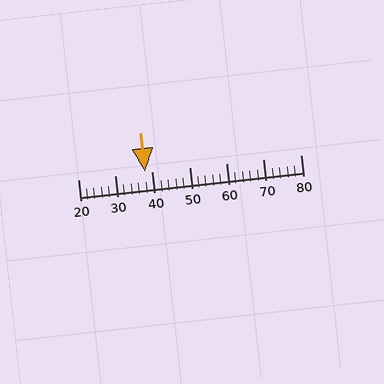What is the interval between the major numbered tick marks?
The major tick marks are spaced 10 units apart.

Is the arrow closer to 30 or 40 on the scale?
The arrow is closer to 40.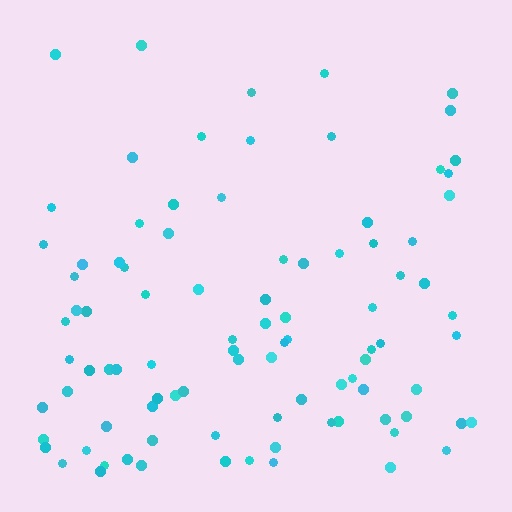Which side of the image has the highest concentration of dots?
The bottom.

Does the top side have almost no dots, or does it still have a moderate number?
Still a moderate number, just noticeably fewer than the bottom.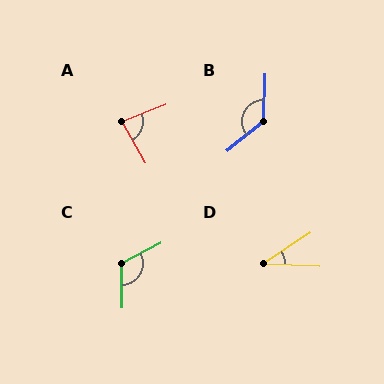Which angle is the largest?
B, at approximately 130 degrees.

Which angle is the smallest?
D, at approximately 36 degrees.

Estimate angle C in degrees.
Approximately 116 degrees.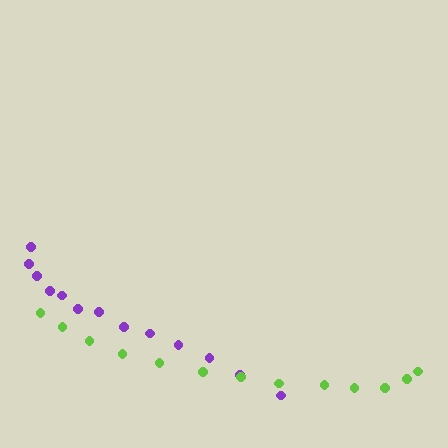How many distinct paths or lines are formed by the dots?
There are 2 distinct paths.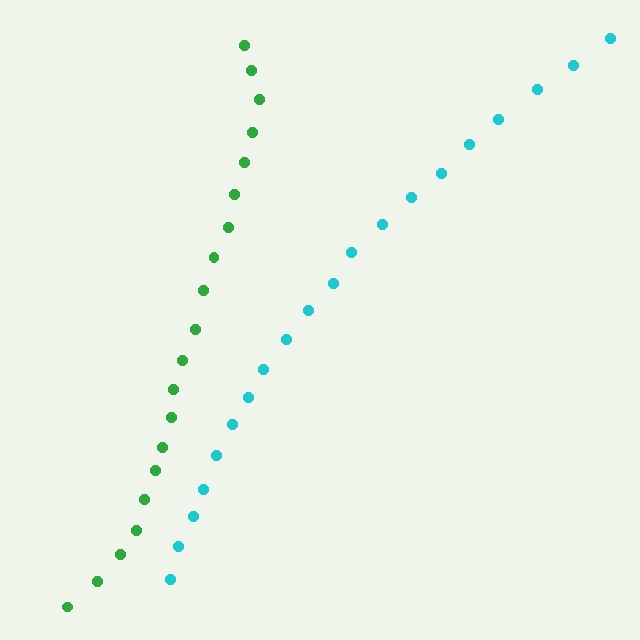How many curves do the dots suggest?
There are 2 distinct paths.